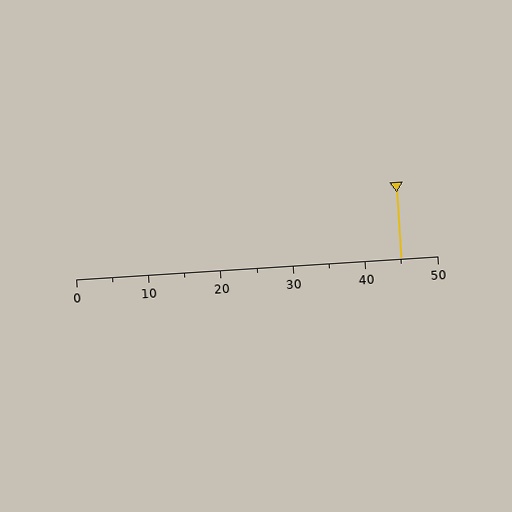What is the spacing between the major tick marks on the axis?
The major ticks are spaced 10 apart.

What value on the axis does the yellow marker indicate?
The marker indicates approximately 45.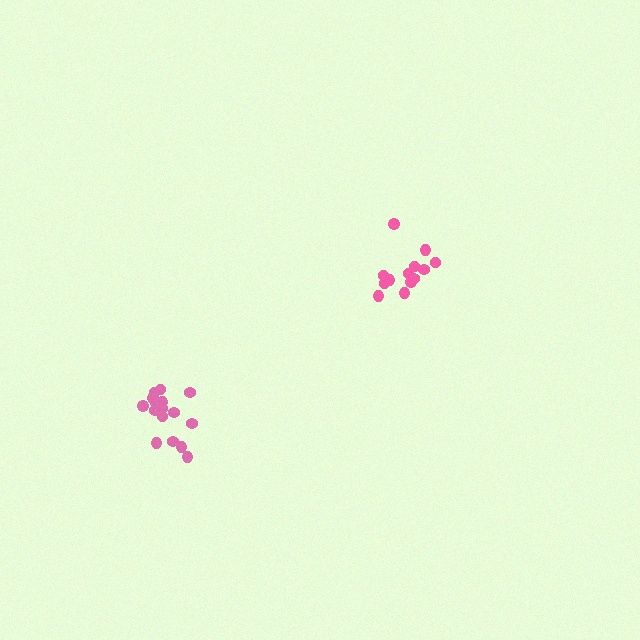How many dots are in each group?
Group 1: 16 dots, Group 2: 13 dots (29 total).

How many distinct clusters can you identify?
There are 2 distinct clusters.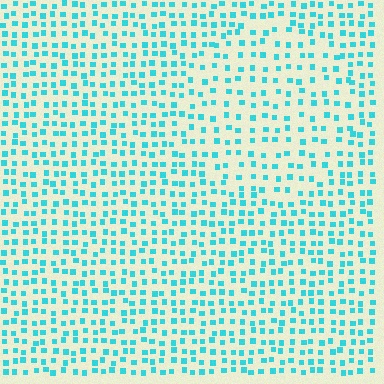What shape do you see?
I see a circle.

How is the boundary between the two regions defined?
The boundary is defined by a change in element density (approximately 1.5x ratio). All elements are the same color, size, and shape.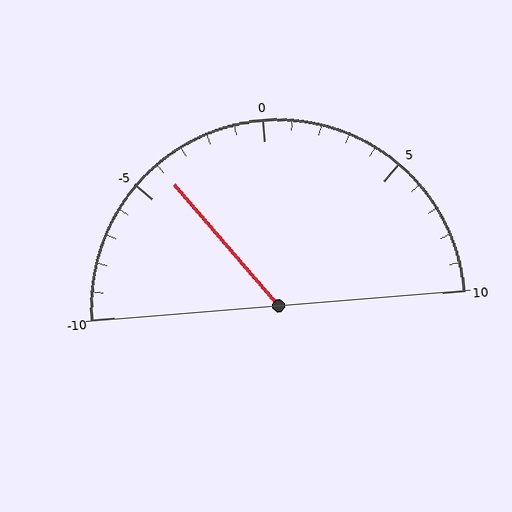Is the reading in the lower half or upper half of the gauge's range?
The reading is in the lower half of the range (-10 to 10).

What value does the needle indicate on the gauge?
The needle indicates approximately -4.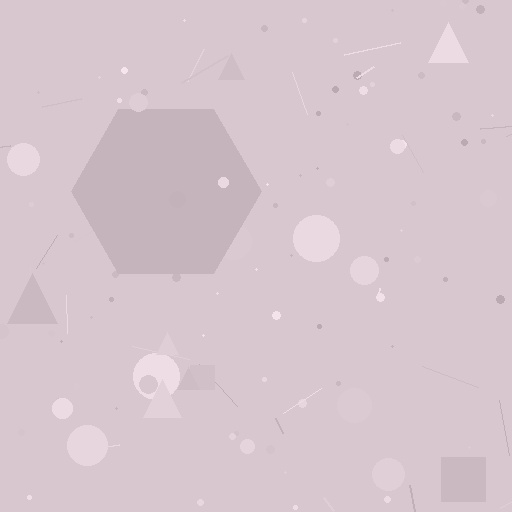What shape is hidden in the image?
A hexagon is hidden in the image.